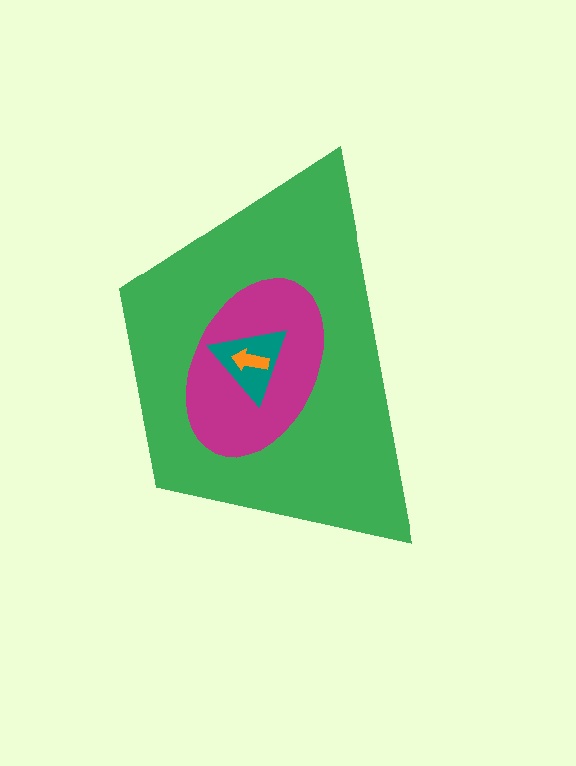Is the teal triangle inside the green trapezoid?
Yes.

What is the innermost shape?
The orange arrow.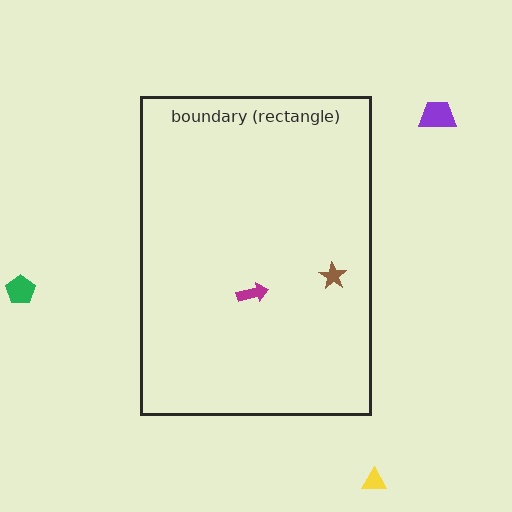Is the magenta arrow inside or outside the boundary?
Inside.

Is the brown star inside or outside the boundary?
Inside.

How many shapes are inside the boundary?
2 inside, 3 outside.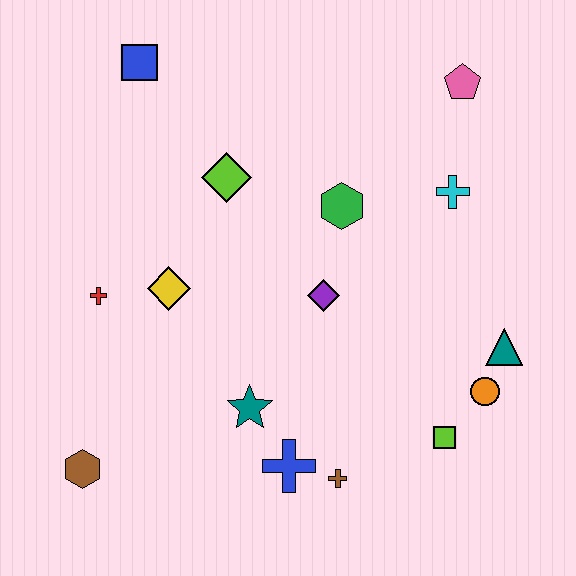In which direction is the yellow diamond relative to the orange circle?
The yellow diamond is to the left of the orange circle.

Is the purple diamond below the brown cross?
No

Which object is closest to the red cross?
The yellow diamond is closest to the red cross.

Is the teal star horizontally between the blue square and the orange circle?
Yes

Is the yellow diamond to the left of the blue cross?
Yes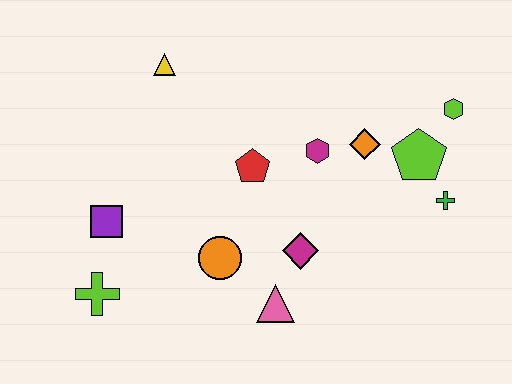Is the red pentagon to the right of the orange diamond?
No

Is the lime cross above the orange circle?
No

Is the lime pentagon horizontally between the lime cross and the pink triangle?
No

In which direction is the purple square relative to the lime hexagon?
The purple square is to the left of the lime hexagon.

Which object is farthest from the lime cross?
The lime hexagon is farthest from the lime cross.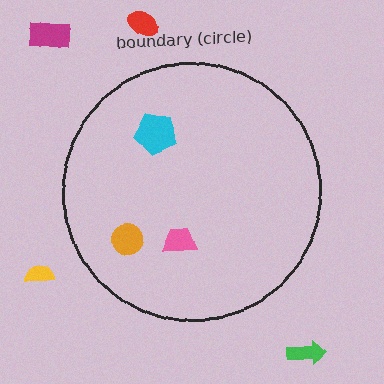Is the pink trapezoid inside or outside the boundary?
Inside.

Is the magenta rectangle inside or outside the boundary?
Outside.